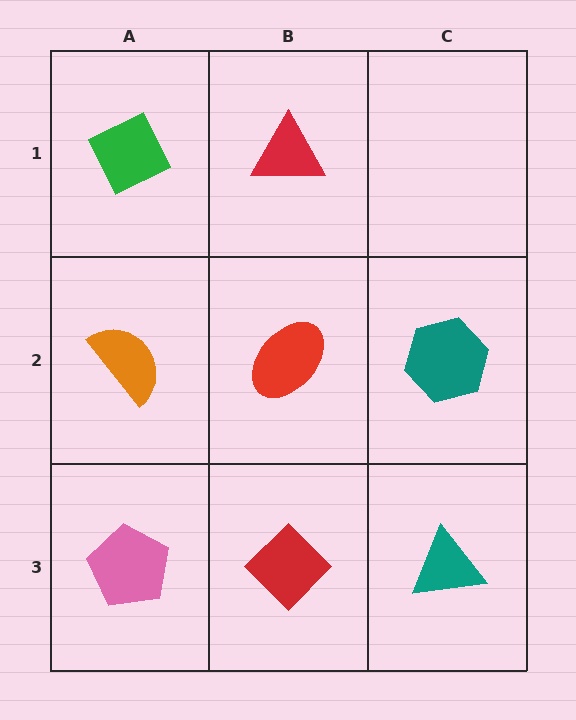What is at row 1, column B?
A red triangle.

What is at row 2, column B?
A red ellipse.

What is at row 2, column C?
A teal hexagon.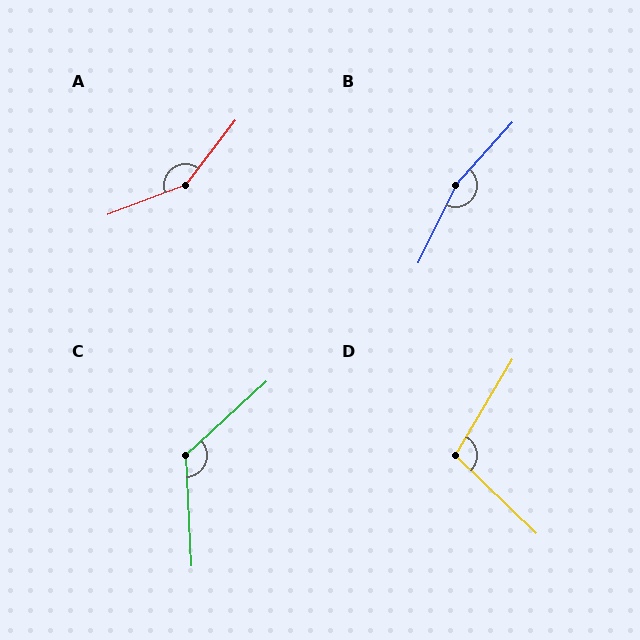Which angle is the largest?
B, at approximately 164 degrees.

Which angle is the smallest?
D, at approximately 103 degrees.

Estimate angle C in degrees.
Approximately 129 degrees.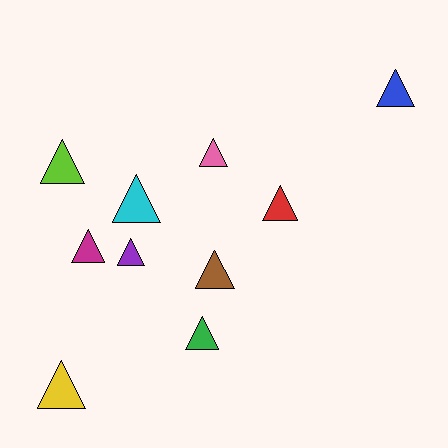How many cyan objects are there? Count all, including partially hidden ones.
There is 1 cyan object.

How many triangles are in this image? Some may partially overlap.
There are 10 triangles.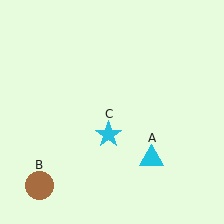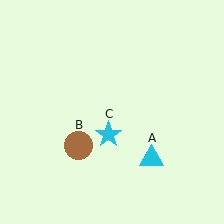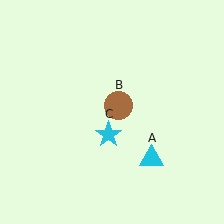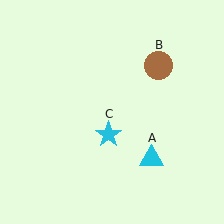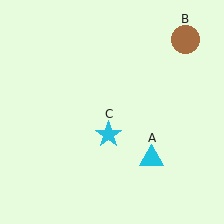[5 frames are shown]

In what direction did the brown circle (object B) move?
The brown circle (object B) moved up and to the right.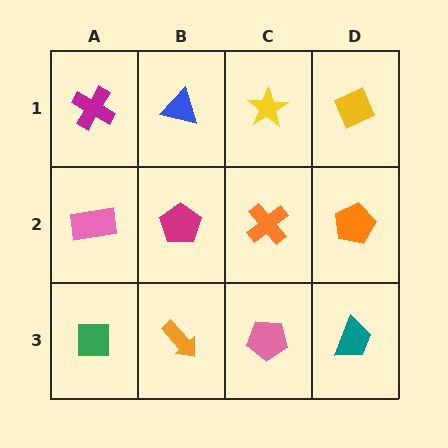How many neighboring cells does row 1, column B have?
3.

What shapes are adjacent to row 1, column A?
A pink rectangle (row 2, column A), a blue triangle (row 1, column B).